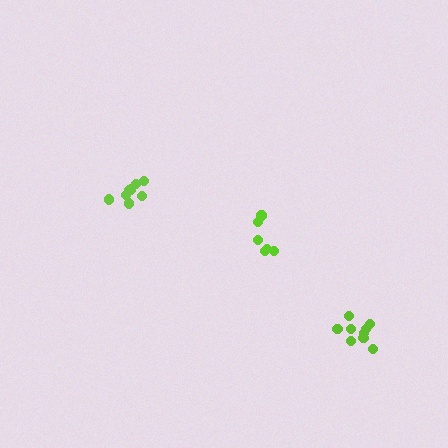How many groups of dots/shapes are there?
There are 3 groups.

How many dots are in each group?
Group 1: 6 dots, Group 2: 8 dots, Group 3: 9 dots (23 total).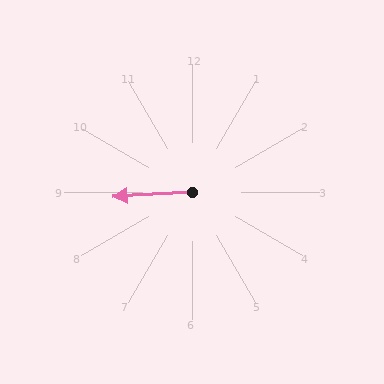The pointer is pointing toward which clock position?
Roughly 9 o'clock.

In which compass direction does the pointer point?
West.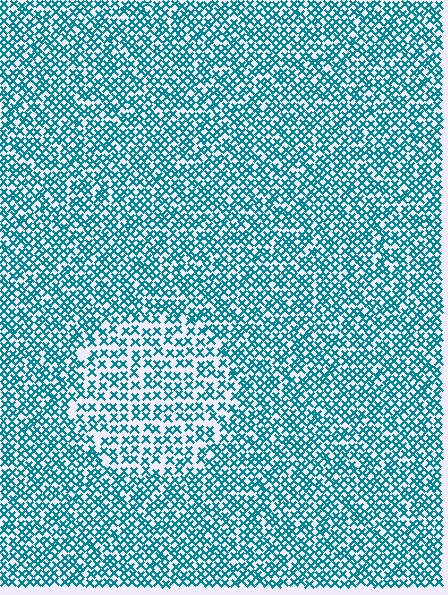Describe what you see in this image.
The image contains small teal elements arranged at two different densities. A circle-shaped region is visible where the elements are less densely packed than the surrounding area.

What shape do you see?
I see a circle.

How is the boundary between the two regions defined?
The boundary is defined by a change in element density (approximately 1.6x ratio). All elements are the same color, size, and shape.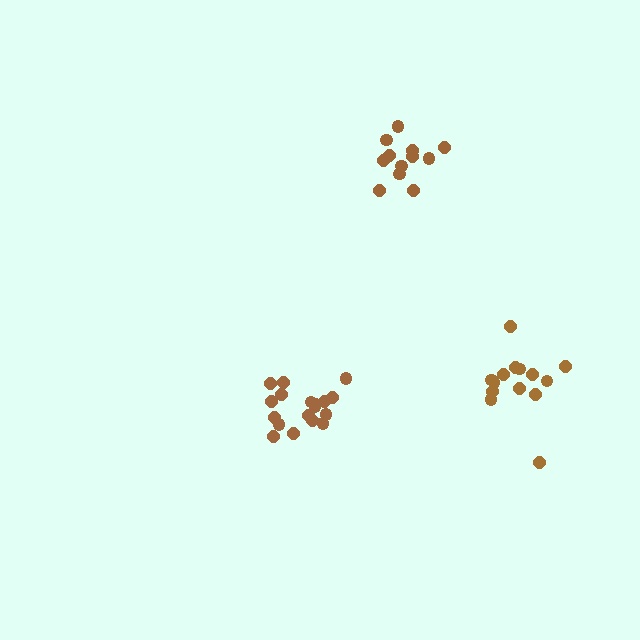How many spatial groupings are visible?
There are 3 spatial groupings.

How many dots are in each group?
Group 1: 12 dots, Group 2: 18 dots, Group 3: 14 dots (44 total).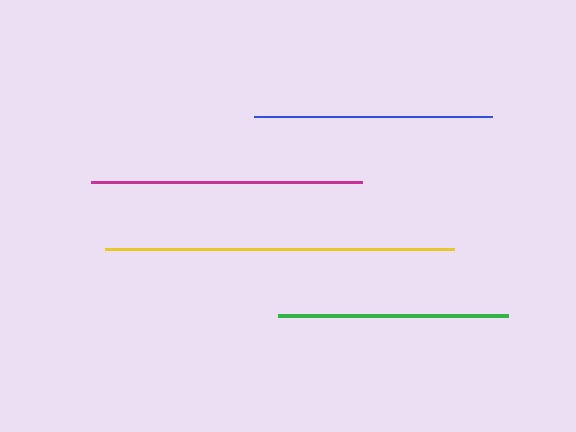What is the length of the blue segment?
The blue segment is approximately 237 pixels long.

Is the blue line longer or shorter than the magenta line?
The magenta line is longer than the blue line.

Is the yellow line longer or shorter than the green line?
The yellow line is longer than the green line.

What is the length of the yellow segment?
The yellow segment is approximately 348 pixels long.